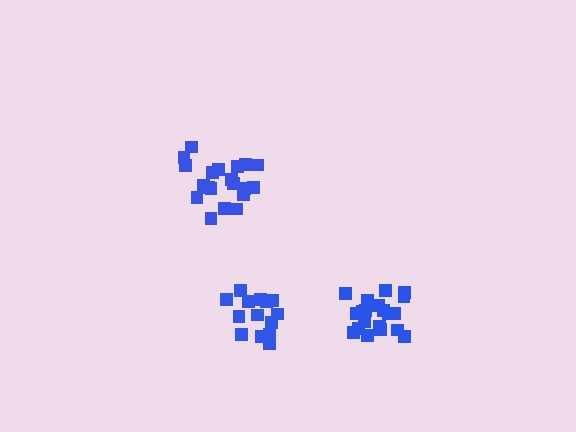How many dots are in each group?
Group 1: 14 dots, Group 2: 20 dots, Group 3: 20 dots (54 total).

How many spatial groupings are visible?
There are 3 spatial groupings.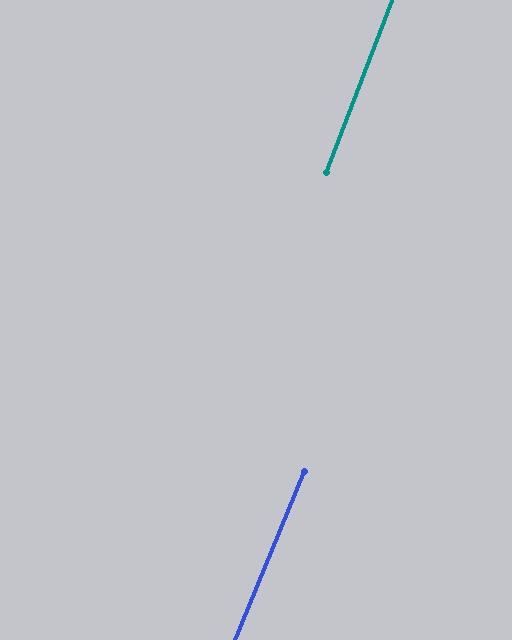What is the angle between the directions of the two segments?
Approximately 1 degree.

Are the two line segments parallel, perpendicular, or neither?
Parallel — their directions differ by only 1.3°.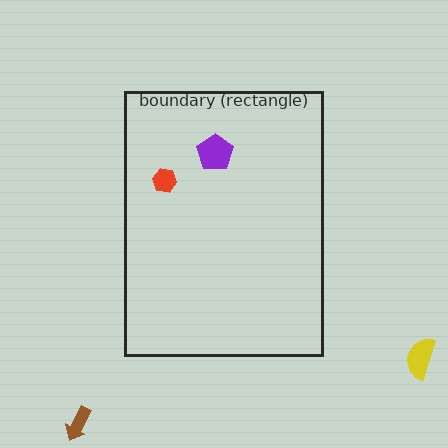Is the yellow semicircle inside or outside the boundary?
Outside.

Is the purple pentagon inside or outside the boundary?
Inside.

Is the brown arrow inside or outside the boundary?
Outside.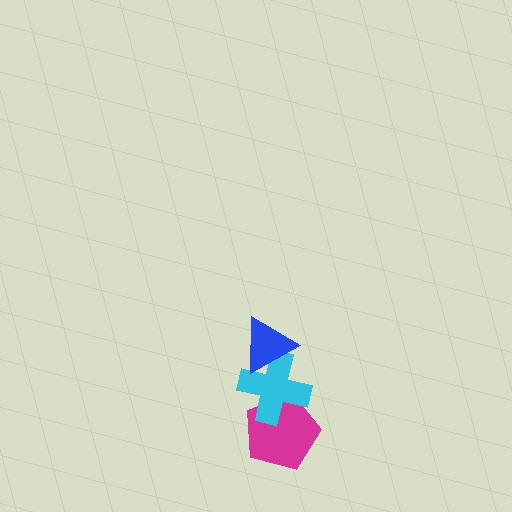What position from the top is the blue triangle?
The blue triangle is 1st from the top.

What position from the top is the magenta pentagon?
The magenta pentagon is 3rd from the top.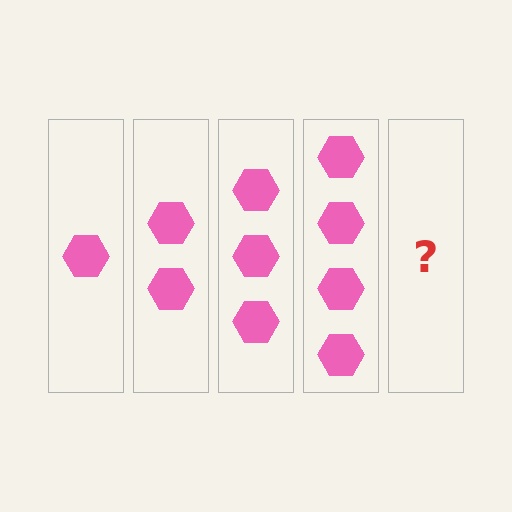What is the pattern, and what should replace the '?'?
The pattern is that each step adds one more hexagon. The '?' should be 5 hexagons.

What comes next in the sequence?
The next element should be 5 hexagons.